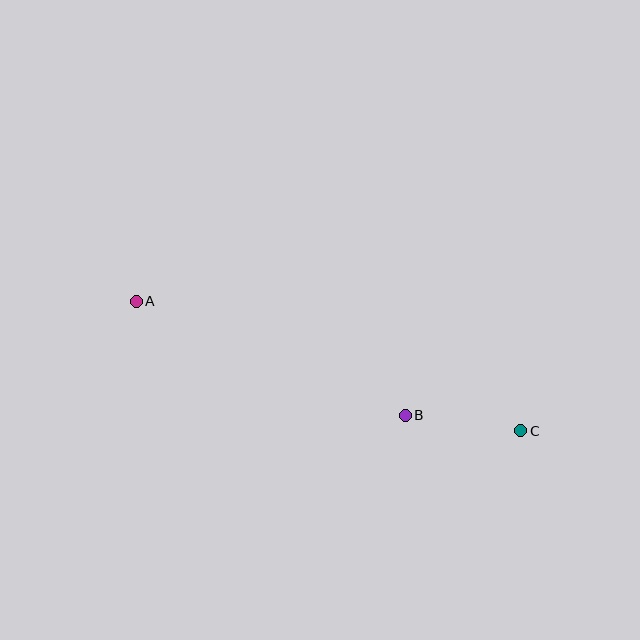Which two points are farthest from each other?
Points A and C are farthest from each other.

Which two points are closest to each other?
Points B and C are closest to each other.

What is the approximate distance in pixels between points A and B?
The distance between A and B is approximately 292 pixels.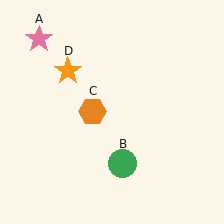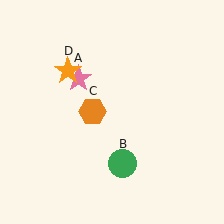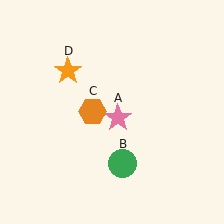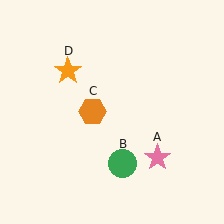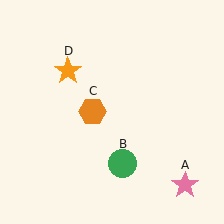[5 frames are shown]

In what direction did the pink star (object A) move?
The pink star (object A) moved down and to the right.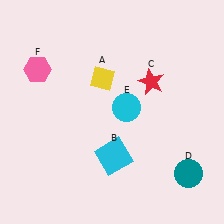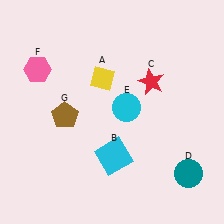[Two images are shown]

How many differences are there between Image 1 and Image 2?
There is 1 difference between the two images.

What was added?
A brown pentagon (G) was added in Image 2.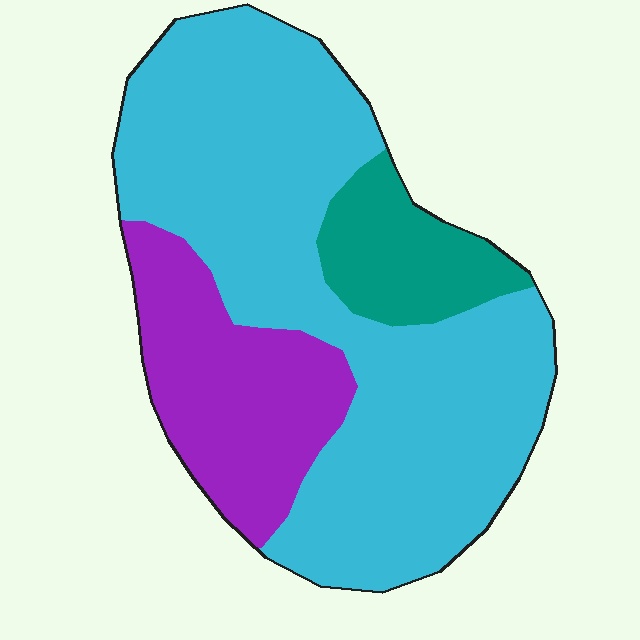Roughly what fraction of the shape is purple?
Purple takes up about one fifth (1/5) of the shape.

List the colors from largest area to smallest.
From largest to smallest: cyan, purple, teal.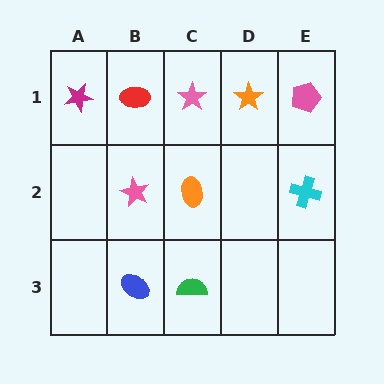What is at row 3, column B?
A blue ellipse.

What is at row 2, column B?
A pink star.